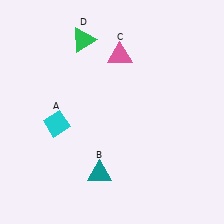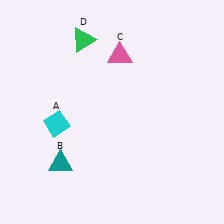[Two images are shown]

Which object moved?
The teal triangle (B) moved left.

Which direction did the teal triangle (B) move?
The teal triangle (B) moved left.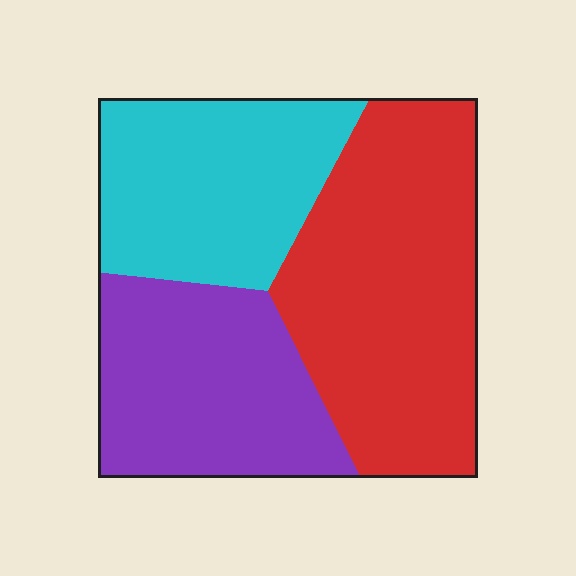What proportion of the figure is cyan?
Cyan takes up between a quarter and a half of the figure.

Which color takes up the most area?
Red, at roughly 40%.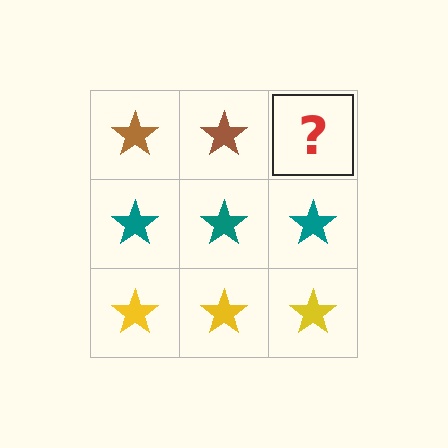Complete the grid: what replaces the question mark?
The question mark should be replaced with a brown star.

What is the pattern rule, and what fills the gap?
The rule is that each row has a consistent color. The gap should be filled with a brown star.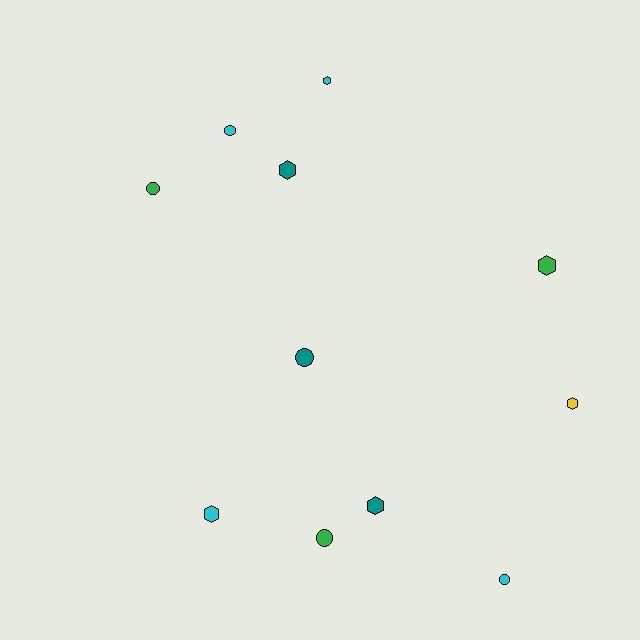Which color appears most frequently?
Cyan, with 4 objects.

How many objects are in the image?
There are 11 objects.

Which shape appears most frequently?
Hexagon, with 6 objects.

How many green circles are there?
There are 2 green circles.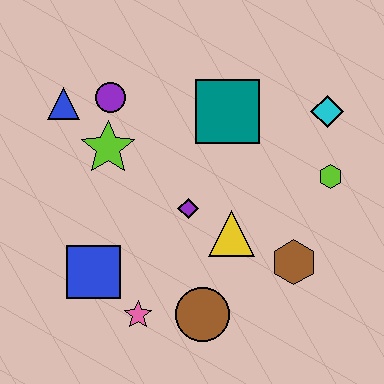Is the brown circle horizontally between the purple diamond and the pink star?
No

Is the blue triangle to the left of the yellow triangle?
Yes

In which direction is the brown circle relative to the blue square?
The brown circle is to the right of the blue square.